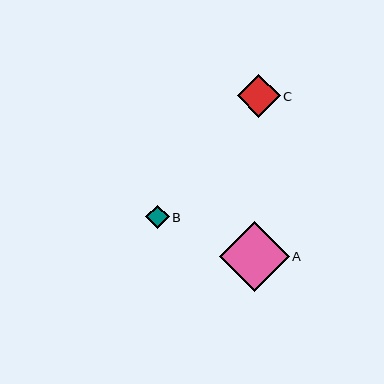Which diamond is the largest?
Diamond A is the largest with a size of approximately 70 pixels.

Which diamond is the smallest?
Diamond B is the smallest with a size of approximately 23 pixels.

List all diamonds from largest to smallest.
From largest to smallest: A, C, B.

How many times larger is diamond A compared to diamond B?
Diamond A is approximately 3.0 times the size of diamond B.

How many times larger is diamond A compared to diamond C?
Diamond A is approximately 1.6 times the size of diamond C.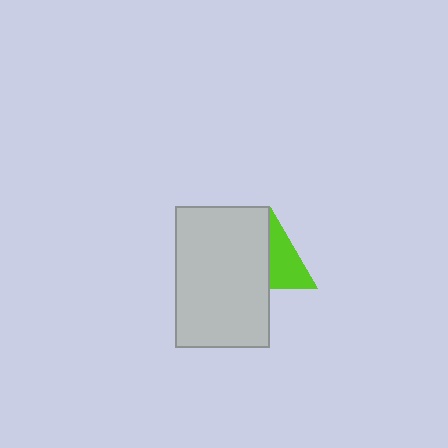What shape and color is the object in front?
The object in front is a light gray rectangle.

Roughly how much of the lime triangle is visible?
About half of it is visible (roughly 52%).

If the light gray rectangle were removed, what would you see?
You would see the complete lime triangle.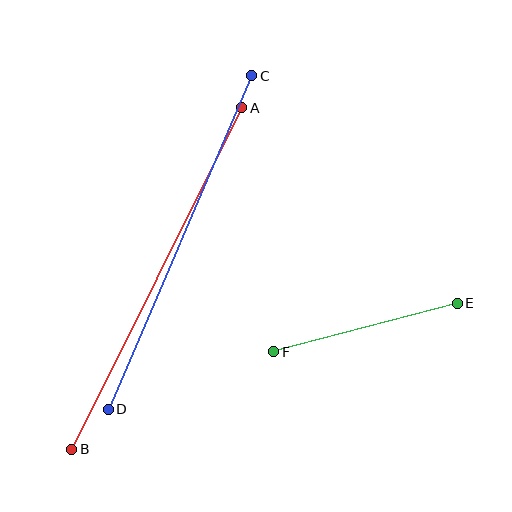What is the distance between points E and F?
The distance is approximately 189 pixels.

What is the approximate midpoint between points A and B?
The midpoint is at approximately (157, 279) pixels.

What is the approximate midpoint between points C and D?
The midpoint is at approximately (180, 242) pixels.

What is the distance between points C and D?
The distance is approximately 363 pixels.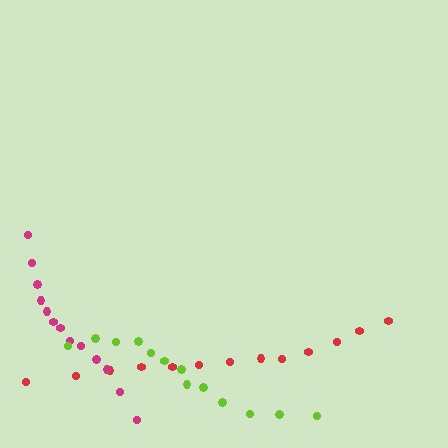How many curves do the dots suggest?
There are 3 distinct paths.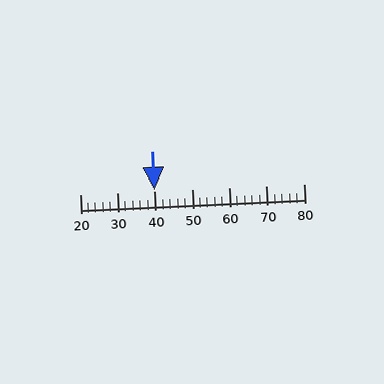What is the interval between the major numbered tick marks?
The major tick marks are spaced 10 units apart.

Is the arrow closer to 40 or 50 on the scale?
The arrow is closer to 40.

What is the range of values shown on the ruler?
The ruler shows values from 20 to 80.